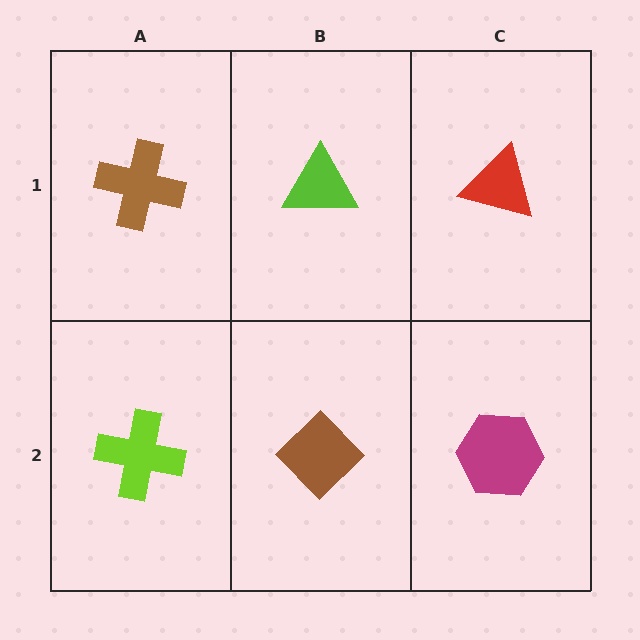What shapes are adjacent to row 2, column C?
A red triangle (row 1, column C), a brown diamond (row 2, column B).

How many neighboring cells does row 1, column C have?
2.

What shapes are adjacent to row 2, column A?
A brown cross (row 1, column A), a brown diamond (row 2, column B).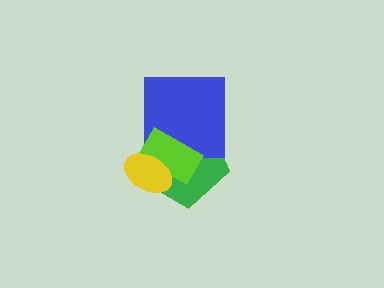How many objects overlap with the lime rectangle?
3 objects overlap with the lime rectangle.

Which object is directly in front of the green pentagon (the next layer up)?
The blue square is directly in front of the green pentagon.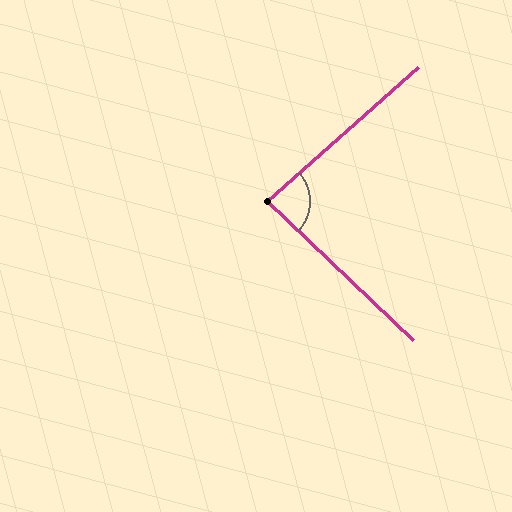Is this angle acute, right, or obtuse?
It is approximately a right angle.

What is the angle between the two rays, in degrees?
Approximately 85 degrees.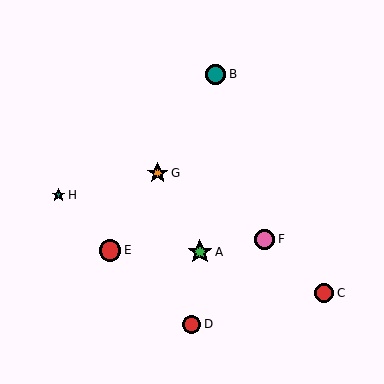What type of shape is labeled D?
Shape D is a red circle.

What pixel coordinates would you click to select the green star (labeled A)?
Click at (200, 252) to select the green star A.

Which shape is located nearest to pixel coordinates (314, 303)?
The red circle (labeled C) at (324, 293) is nearest to that location.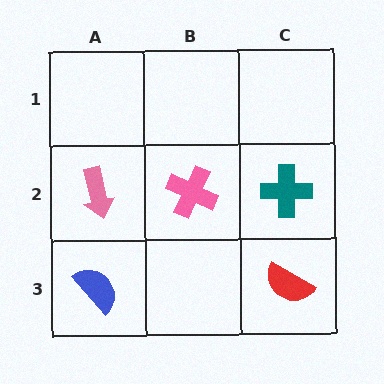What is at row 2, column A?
A pink arrow.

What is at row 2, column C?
A teal cross.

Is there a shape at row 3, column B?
No, that cell is empty.